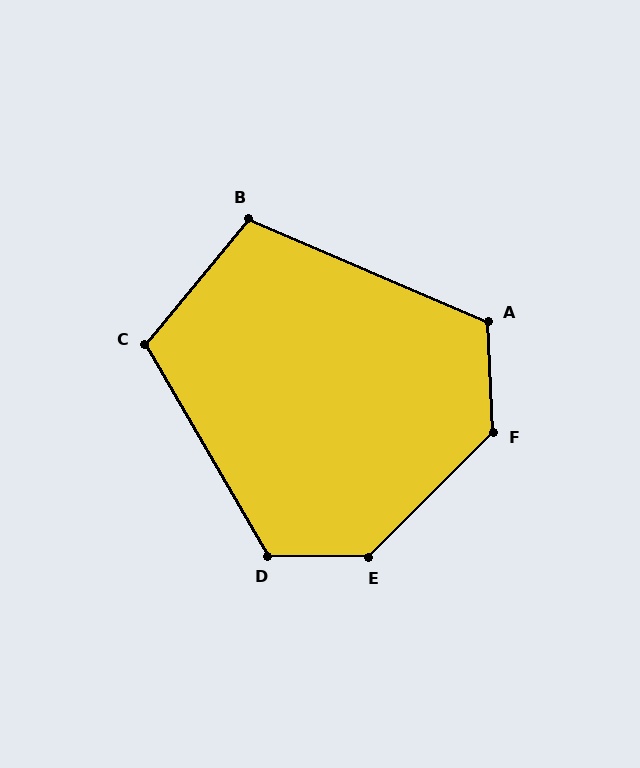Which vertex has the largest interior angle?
E, at approximately 134 degrees.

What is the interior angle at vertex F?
Approximately 133 degrees (obtuse).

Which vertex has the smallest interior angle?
B, at approximately 107 degrees.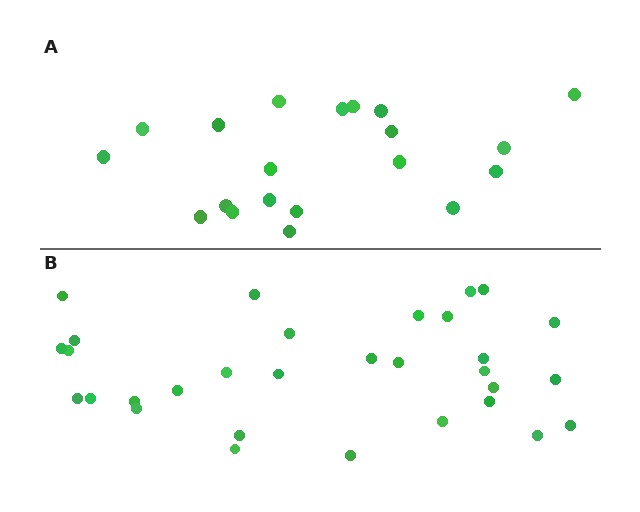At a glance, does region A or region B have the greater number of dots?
Region B (the bottom region) has more dots.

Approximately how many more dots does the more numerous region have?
Region B has roughly 12 or so more dots than region A.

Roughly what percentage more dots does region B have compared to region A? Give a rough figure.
About 55% more.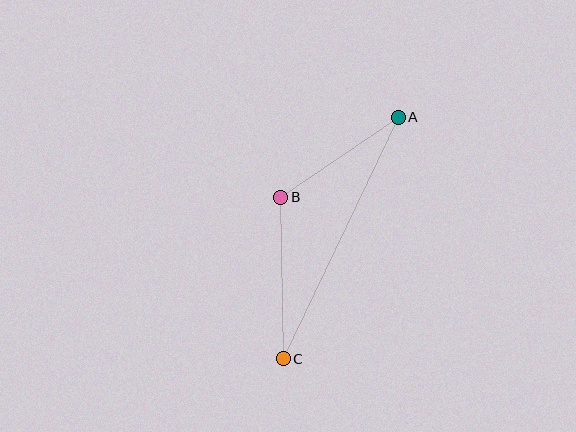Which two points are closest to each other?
Points A and B are closest to each other.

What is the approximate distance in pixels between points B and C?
The distance between B and C is approximately 161 pixels.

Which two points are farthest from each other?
Points A and C are farthest from each other.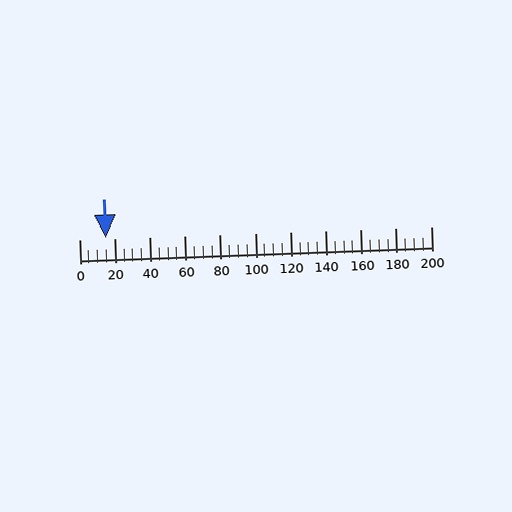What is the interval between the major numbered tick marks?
The major tick marks are spaced 20 units apart.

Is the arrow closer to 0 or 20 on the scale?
The arrow is closer to 20.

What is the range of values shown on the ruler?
The ruler shows values from 0 to 200.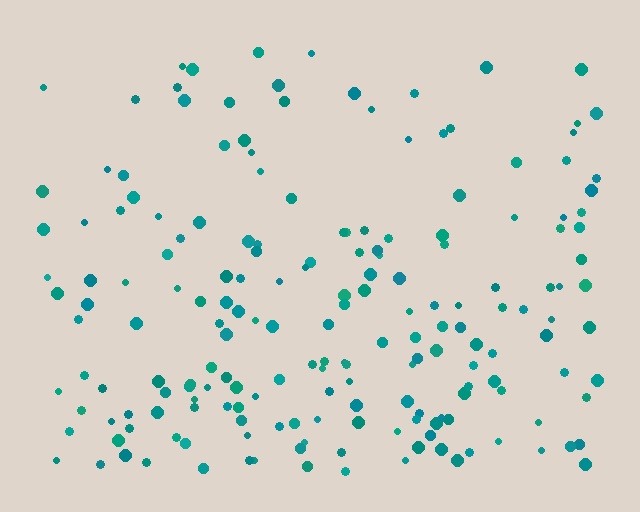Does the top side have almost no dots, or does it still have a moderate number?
Still a moderate number, just noticeably fewer than the bottom.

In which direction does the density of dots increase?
From top to bottom, with the bottom side densest.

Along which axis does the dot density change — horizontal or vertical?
Vertical.